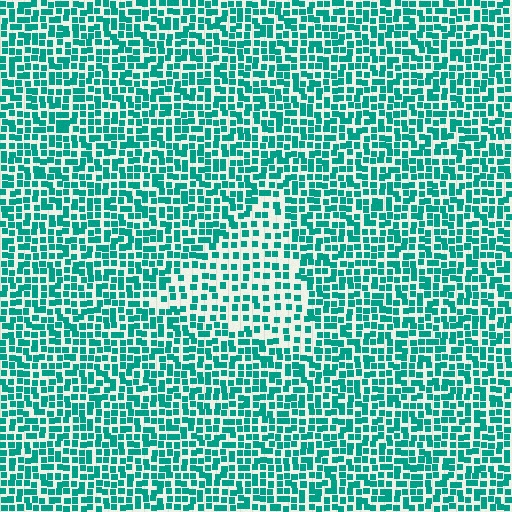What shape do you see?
I see a triangle.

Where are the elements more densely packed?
The elements are more densely packed outside the triangle boundary.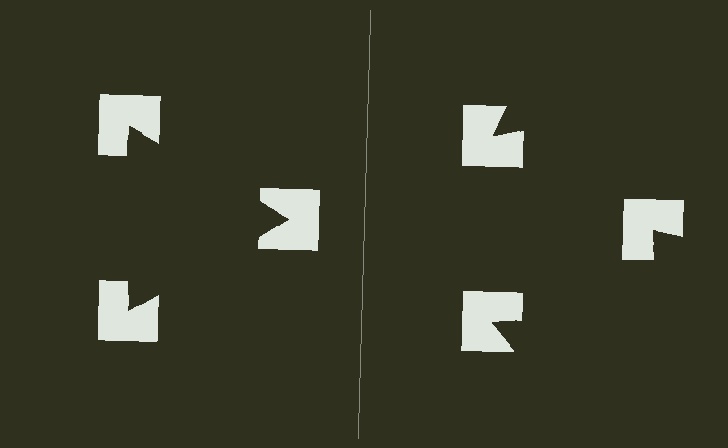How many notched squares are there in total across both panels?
6 — 3 on each side.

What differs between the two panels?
The notched squares are positioned identically on both sides; only the wedge orientations differ. On the left they align to a triangle; on the right they are misaligned.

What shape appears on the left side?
An illusory triangle.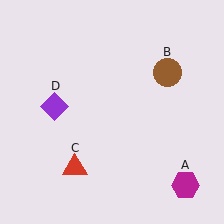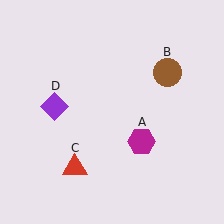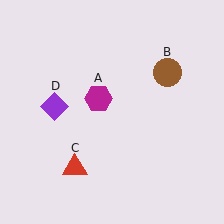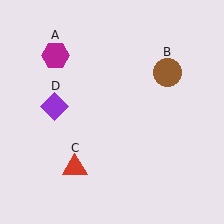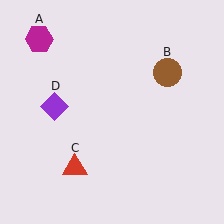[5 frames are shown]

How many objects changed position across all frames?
1 object changed position: magenta hexagon (object A).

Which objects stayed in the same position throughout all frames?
Brown circle (object B) and red triangle (object C) and purple diamond (object D) remained stationary.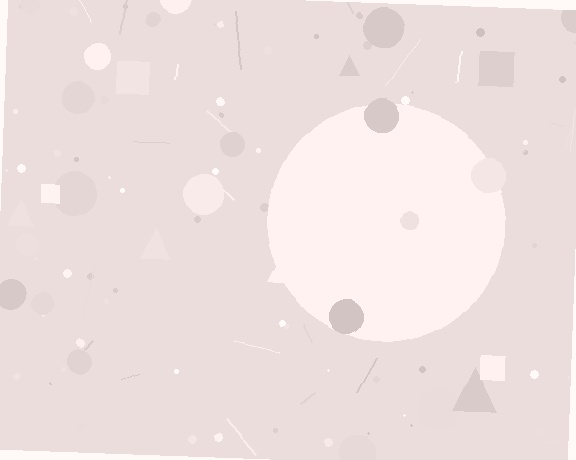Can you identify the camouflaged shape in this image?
The camouflaged shape is a circle.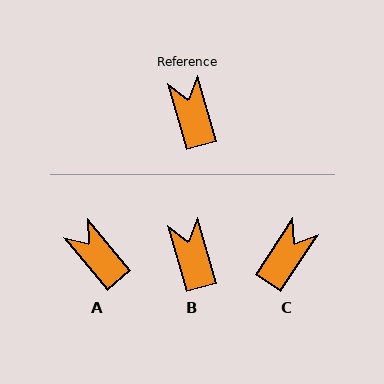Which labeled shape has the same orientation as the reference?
B.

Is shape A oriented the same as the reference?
No, it is off by about 24 degrees.